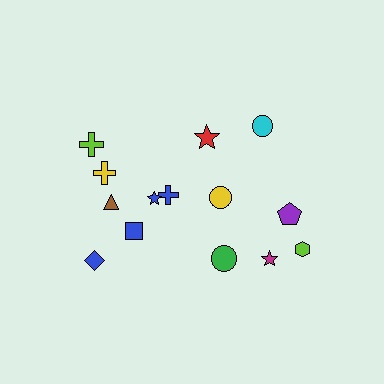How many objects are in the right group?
There are 6 objects.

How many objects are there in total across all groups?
There are 14 objects.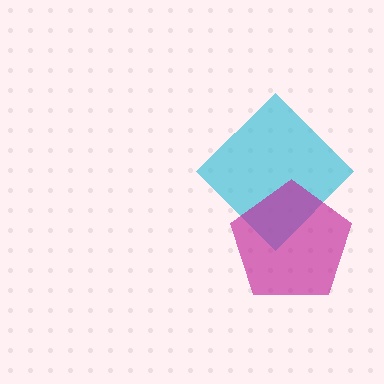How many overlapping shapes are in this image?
There are 2 overlapping shapes in the image.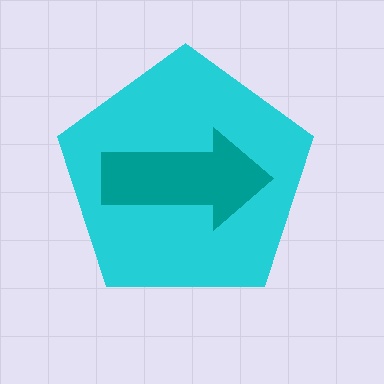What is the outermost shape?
The cyan pentagon.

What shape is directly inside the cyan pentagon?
The teal arrow.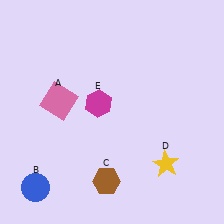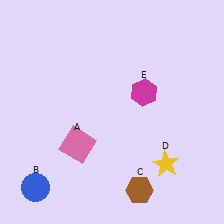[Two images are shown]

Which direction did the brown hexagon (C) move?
The brown hexagon (C) moved right.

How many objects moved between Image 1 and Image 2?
3 objects moved between the two images.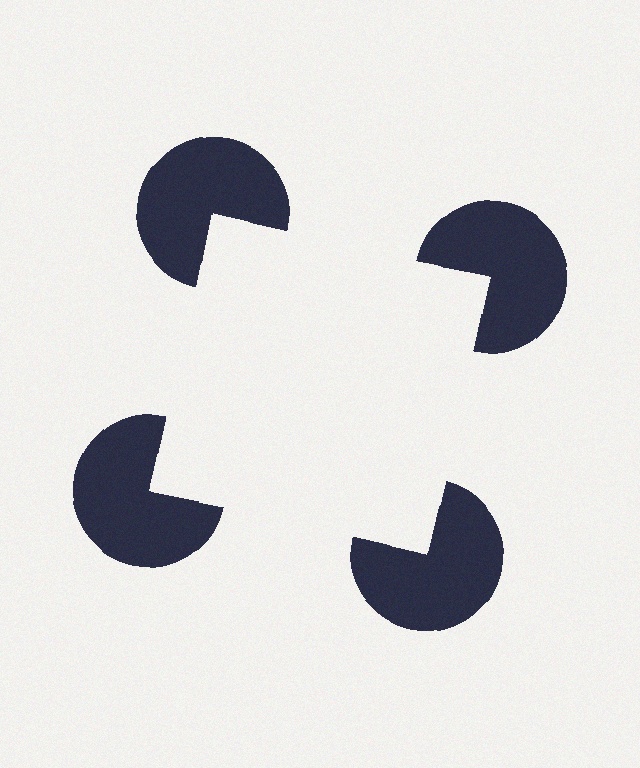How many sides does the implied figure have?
4 sides.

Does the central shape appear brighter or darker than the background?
It typically appears slightly brighter than the background, even though no actual brightness change is drawn.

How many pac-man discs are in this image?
There are 4 — one at each vertex of the illusory square.